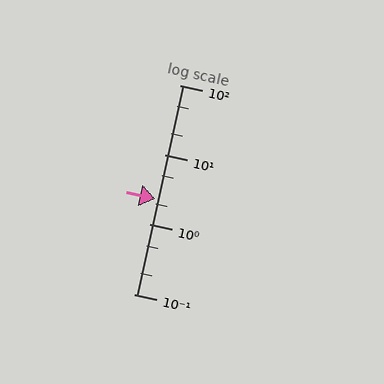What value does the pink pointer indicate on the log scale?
The pointer indicates approximately 2.3.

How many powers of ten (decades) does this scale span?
The scale spans 3 decades, from 0.1 to 100.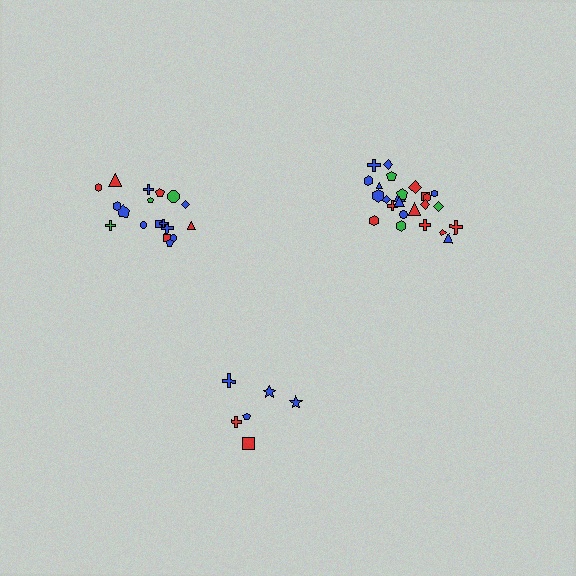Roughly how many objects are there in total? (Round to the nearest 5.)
Roughly 50 objects in total.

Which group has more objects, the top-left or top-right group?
The top-right group.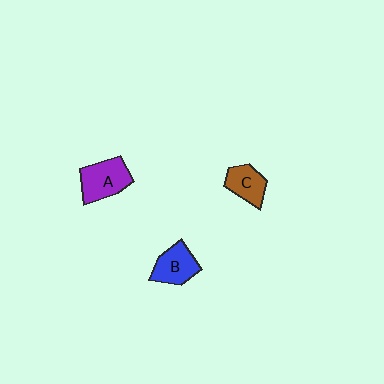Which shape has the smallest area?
Shape C (brown).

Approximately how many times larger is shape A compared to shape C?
Approximately 1.4 times.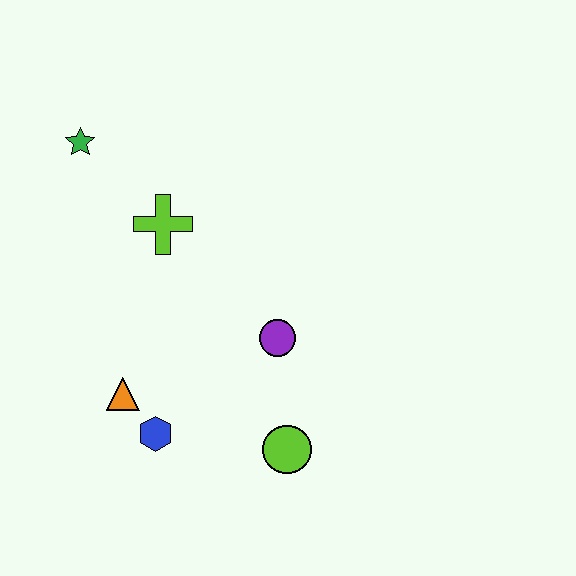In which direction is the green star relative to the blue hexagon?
The green star is above the blue hexagon.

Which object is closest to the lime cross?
The green star is closest to the lime cross.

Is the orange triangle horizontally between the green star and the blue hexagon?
Yes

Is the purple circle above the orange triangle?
Yes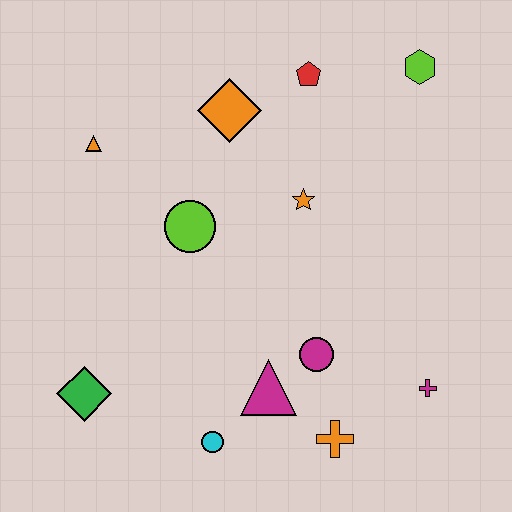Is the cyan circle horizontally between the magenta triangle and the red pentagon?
No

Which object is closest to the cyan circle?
The magenta triangle is closest to the cyan circle.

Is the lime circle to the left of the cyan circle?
Yes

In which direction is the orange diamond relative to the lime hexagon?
The orange diamond is to the left of the lime hexagon.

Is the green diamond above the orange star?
No